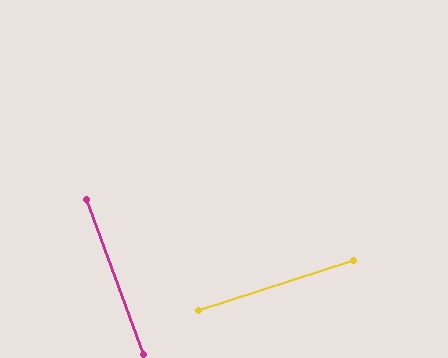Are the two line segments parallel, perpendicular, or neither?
Perpendicular — they meet at approximately 88°.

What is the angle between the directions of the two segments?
Approximately 88 degrees.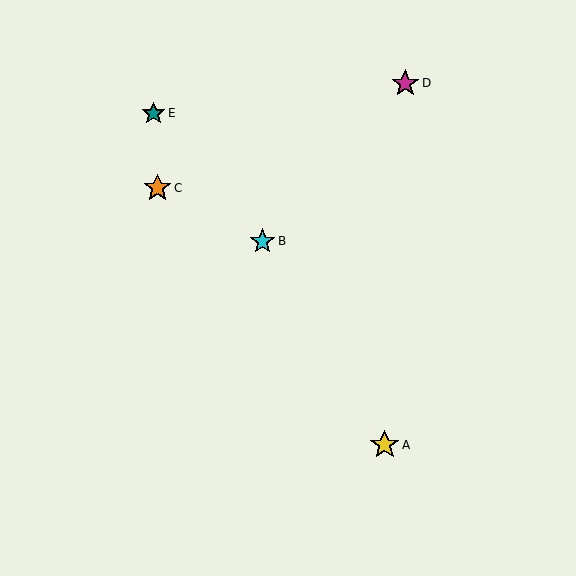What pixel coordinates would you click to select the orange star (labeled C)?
Click at (157, 188) to select the orange star C.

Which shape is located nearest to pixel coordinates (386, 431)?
The yellow star (labeled A) at (385, 445) is nearest to that location.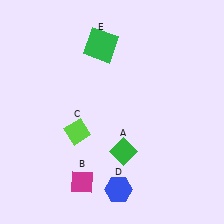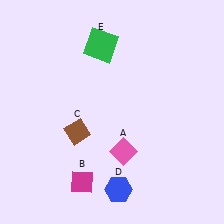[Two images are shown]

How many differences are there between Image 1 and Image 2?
There are 2 differences between the two images.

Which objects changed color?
A changed from green to pink. C changed from lime to brown.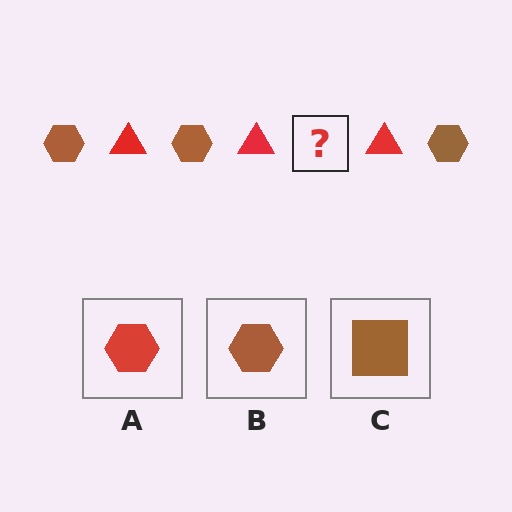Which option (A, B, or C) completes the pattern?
B.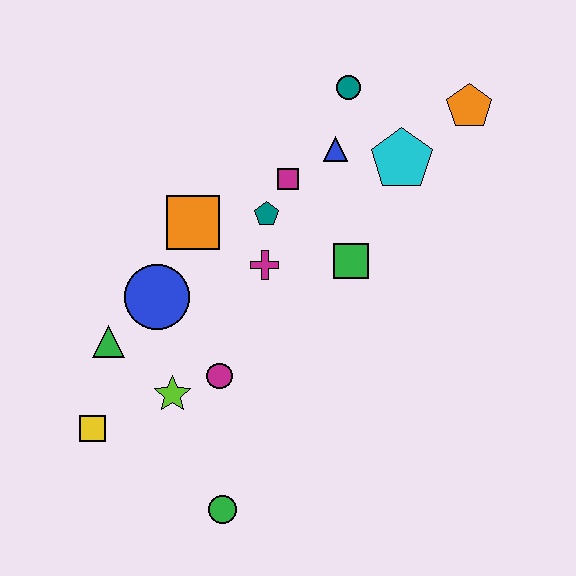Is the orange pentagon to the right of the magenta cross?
Yes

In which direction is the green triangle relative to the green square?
The green triangle is to the left of the green square.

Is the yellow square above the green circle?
Yes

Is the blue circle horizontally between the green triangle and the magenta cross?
Yes